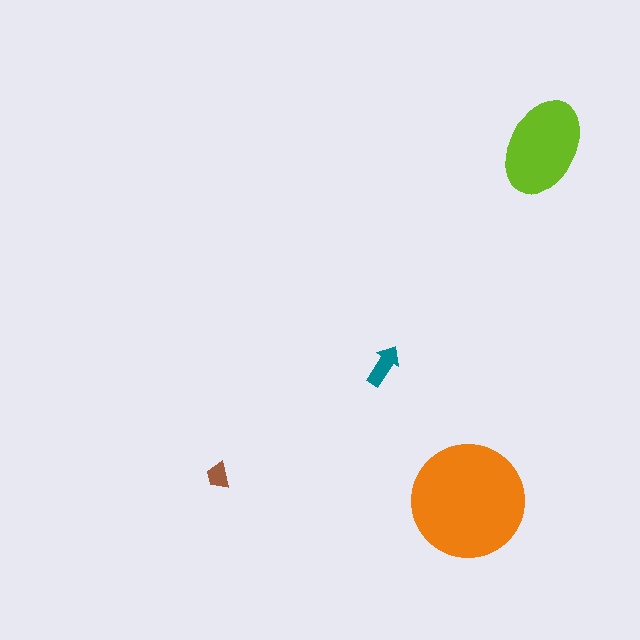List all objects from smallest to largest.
The brown trapezoid, the teal arrow, the lime ellipse, the orange circle.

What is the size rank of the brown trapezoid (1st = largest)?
4th.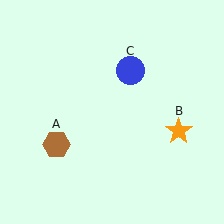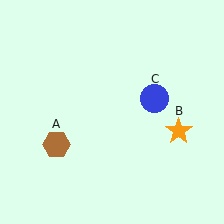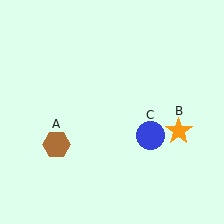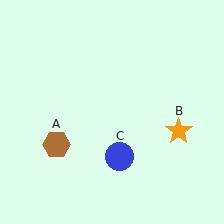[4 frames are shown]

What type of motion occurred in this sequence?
The blue circle (object C) rotated clockwise around the center of the scene.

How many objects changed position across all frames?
1 object changed position: blue circle (object C).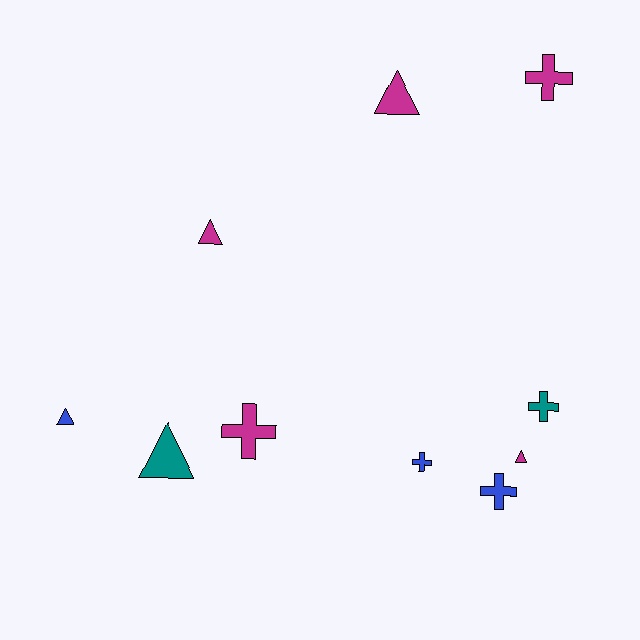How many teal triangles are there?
There is 1 teal triangle.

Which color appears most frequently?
Magenta, with 5 objects.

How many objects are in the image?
There are 10 objects.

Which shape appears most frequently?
Cross, with 5 objects.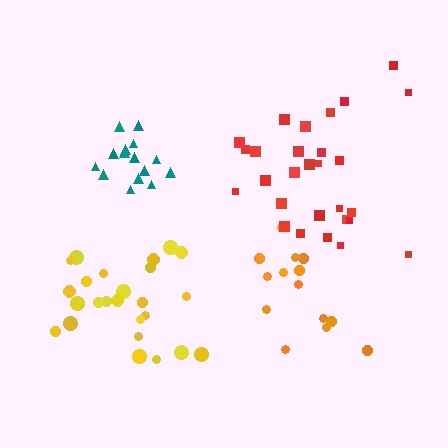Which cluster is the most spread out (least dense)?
Red.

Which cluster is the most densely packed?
Teal.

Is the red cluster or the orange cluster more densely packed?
Orange.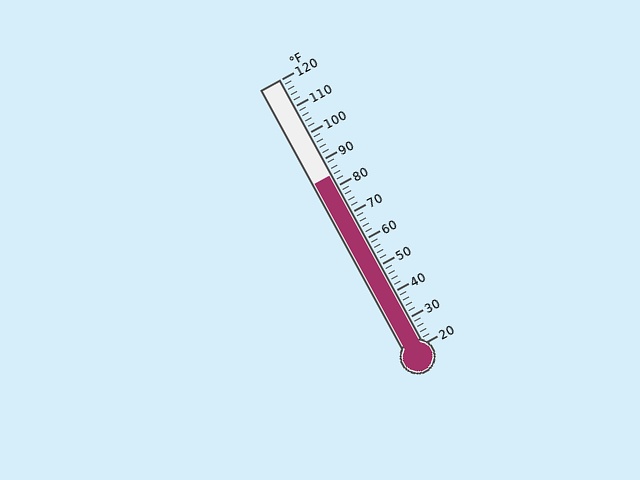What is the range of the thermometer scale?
The thermometer scale ranges from 20°F to 120°F.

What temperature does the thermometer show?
The thermometer shows approximately 84°F.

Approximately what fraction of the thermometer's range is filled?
The thermometer is filled to approximately 65% of its range.